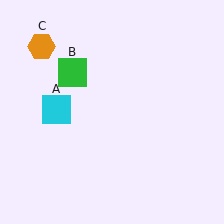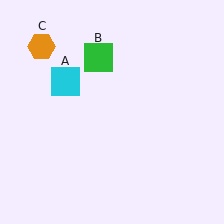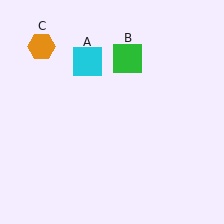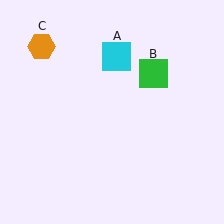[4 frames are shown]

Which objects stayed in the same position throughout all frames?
Orange hexagon (object C) remained stationary.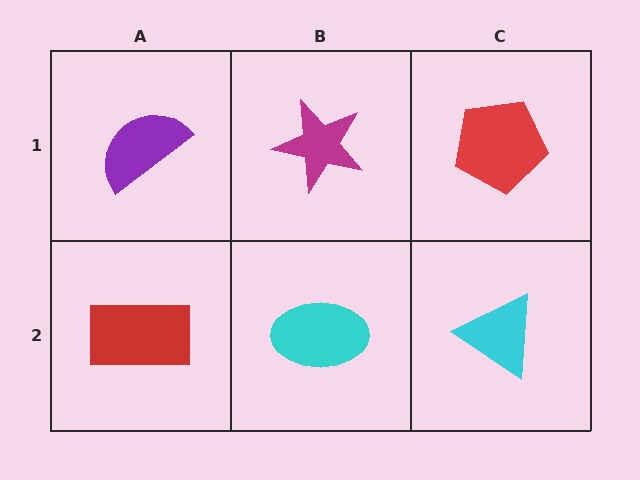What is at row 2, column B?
A cyan ellipse.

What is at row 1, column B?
A magenta star.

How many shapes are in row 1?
3 shapes.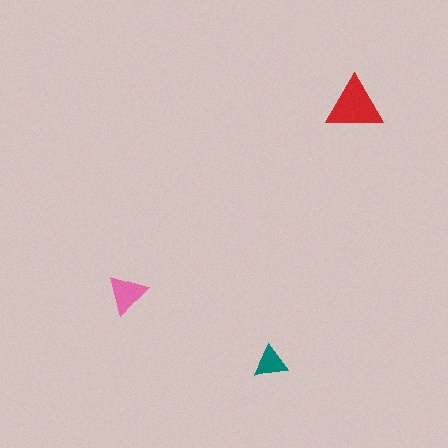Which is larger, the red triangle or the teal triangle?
The red one.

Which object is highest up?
The red triangle is topmost.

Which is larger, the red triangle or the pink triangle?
The red one.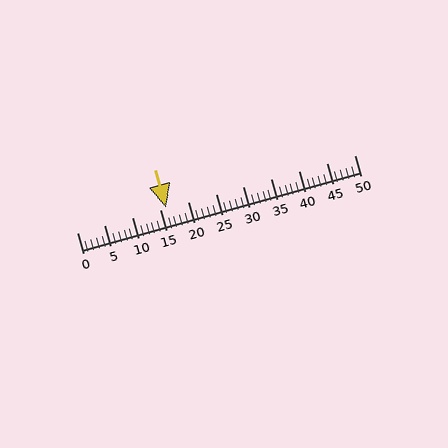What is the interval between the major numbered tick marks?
The major tick marks are spaced 5 units apart.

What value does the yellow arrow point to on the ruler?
The yellow arrow points to approximately 16.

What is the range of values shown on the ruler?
The ruler shows values from 0 to 50.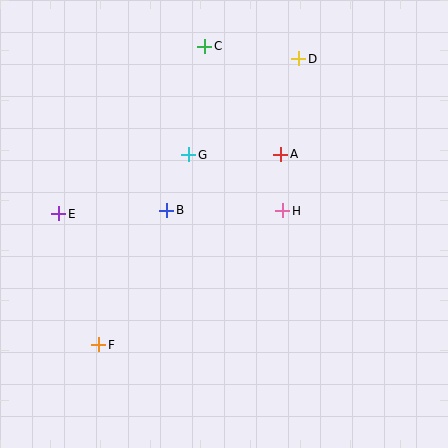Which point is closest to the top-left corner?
Point C is closest to the top-left corner.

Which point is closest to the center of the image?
Point B at (167, 210) is closest to the center.